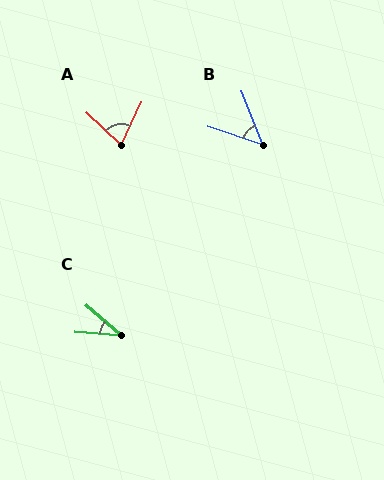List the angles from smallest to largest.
C (36°), B (51°), A (72°).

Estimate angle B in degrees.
Approximately 51 degrees.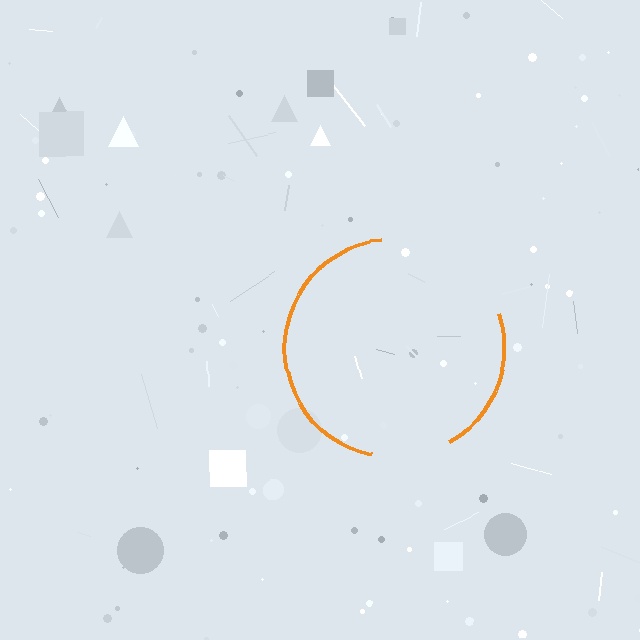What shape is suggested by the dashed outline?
The dashed outline suggests a circle.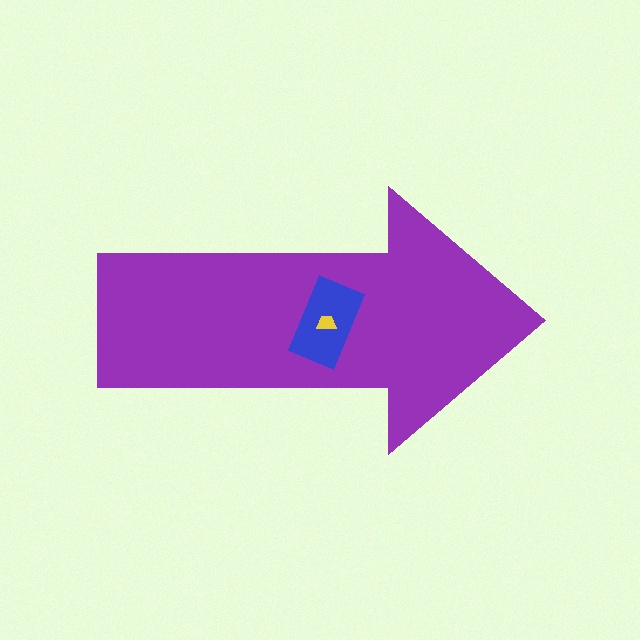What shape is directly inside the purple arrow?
The blue rectangle.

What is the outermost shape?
The purple arrow.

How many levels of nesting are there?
3.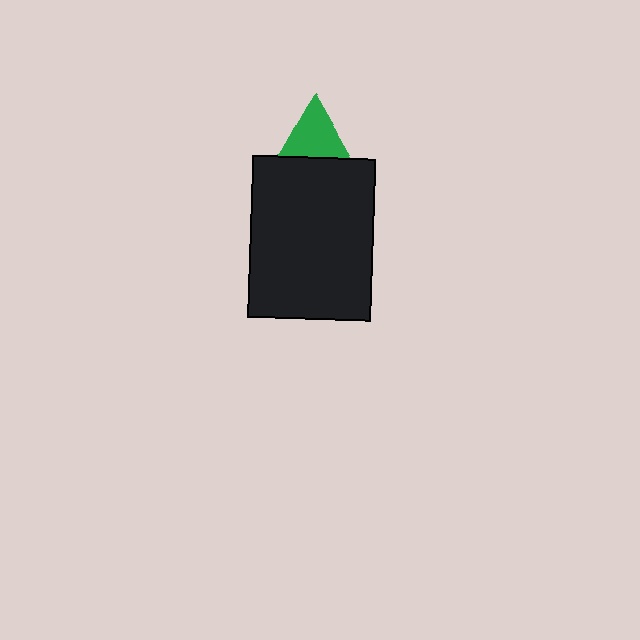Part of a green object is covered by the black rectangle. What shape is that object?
It is a triangle.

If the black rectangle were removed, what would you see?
You would see the complete green triangle.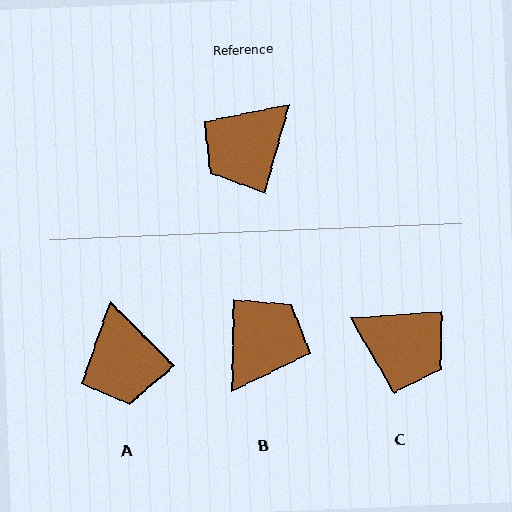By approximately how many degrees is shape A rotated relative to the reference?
Approximately 60 degrees counter-clockwise.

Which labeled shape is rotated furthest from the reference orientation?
B, about 165 degrees away.